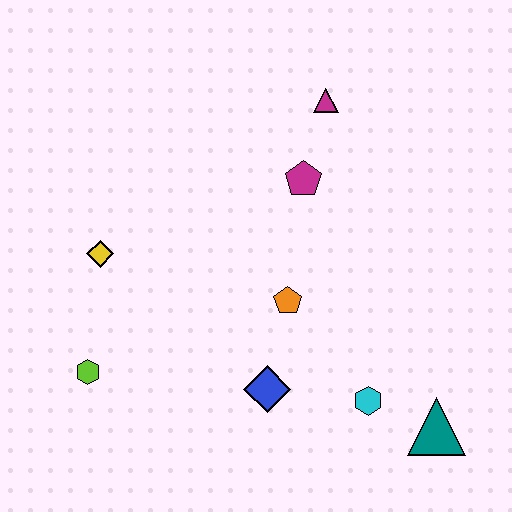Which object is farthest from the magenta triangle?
The lime hexagon is farthest from the magenta triangle.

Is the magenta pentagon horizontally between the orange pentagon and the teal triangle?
Yes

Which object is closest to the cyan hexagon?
The teal triangle is closest to the cyan hexagon.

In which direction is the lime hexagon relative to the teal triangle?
The lime hexagon is to the left of the teal triangle.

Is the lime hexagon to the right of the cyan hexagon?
No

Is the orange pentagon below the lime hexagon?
No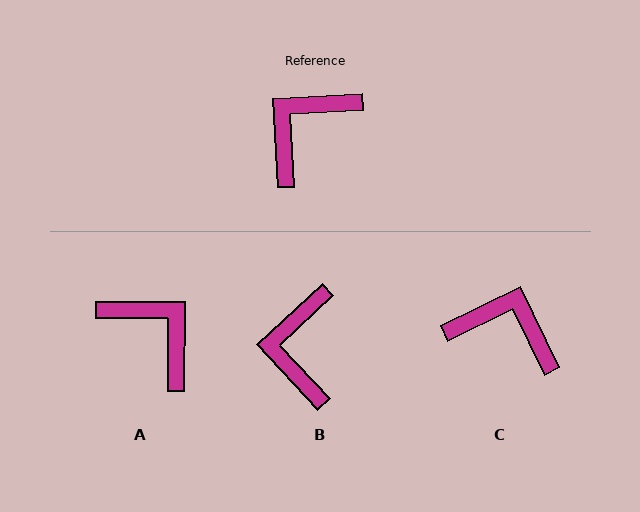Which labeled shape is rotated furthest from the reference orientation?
A, about 93 degrees away.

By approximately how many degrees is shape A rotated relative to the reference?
Approximately 93 degrees clockwise.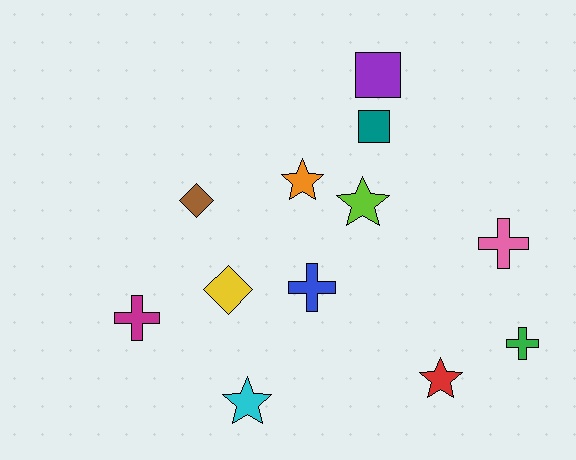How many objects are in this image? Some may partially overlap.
There are 12 objects.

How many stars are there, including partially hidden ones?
There are 4 stars.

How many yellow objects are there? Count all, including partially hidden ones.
There is 1 yellow object.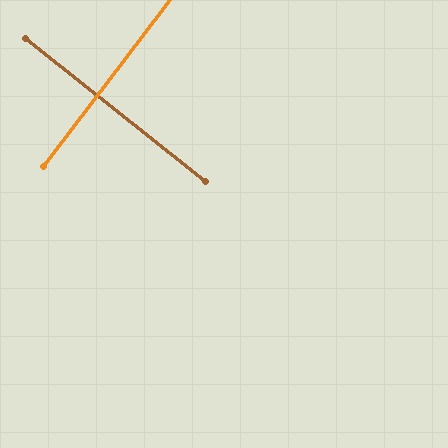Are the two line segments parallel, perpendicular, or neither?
Perpendicular — they meet at approximately 89°.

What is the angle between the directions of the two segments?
Approximately 89 degrees.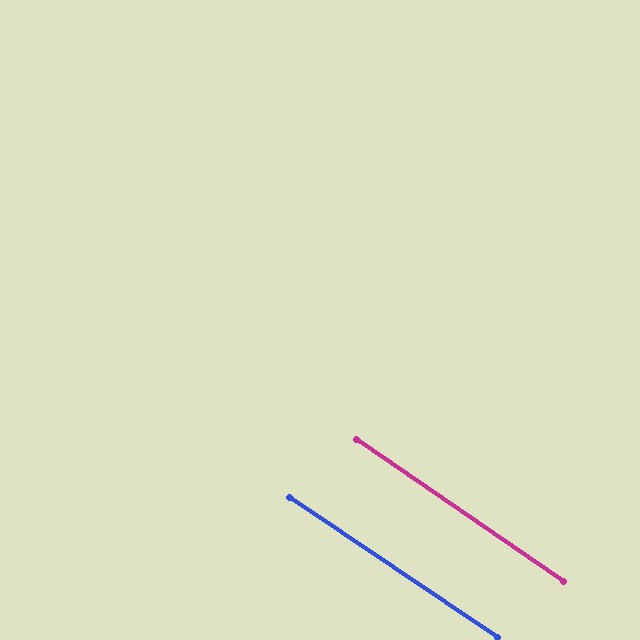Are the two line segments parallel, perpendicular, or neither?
Parallel — their directions differ by only 0.6°.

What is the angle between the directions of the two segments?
Approximately 1 degree.